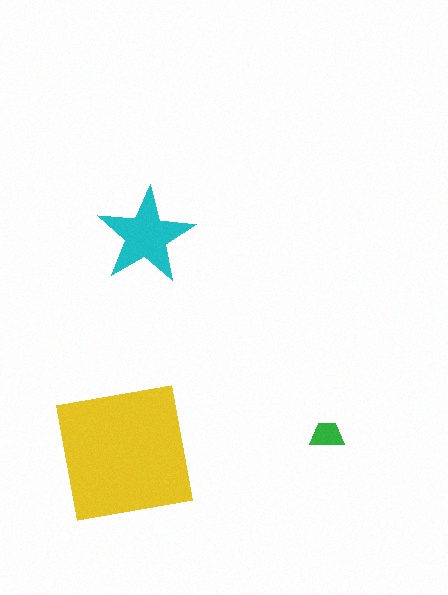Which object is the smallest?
The green trapezoid.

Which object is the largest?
The yellow square.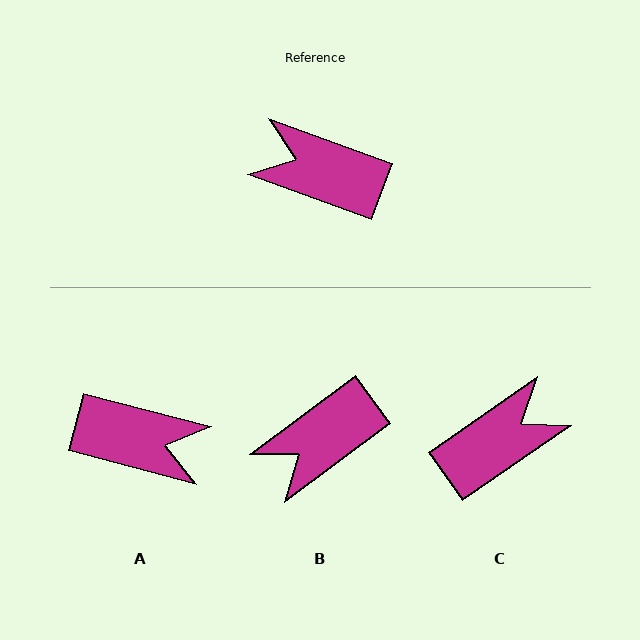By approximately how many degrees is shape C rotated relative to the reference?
Approximately 125 degrees clockwise.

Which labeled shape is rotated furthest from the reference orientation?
A, about 175 degrees away.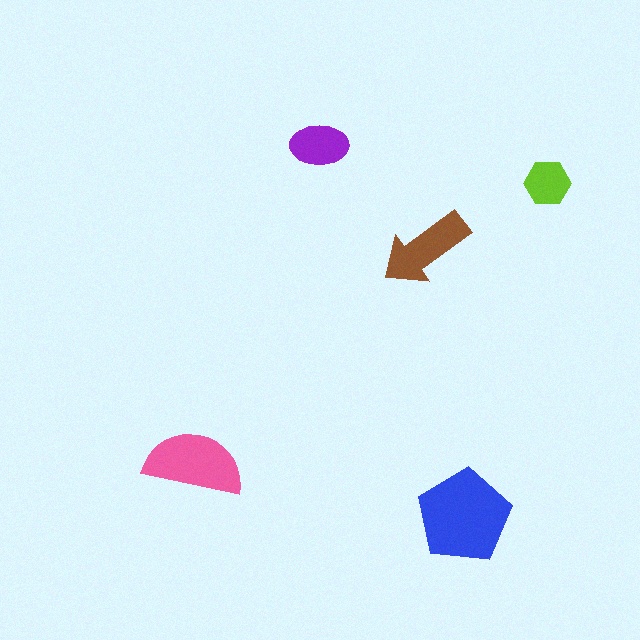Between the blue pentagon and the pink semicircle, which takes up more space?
The blue pentagon.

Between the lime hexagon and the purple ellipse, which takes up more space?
The purple ellipse.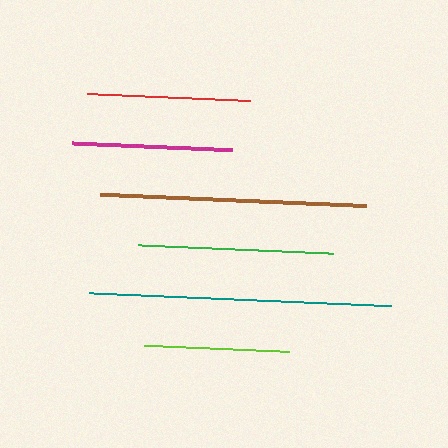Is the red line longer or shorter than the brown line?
The brown line is longer than the red line.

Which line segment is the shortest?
The lime line is the shortest at approximately 145 pixels.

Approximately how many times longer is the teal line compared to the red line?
The teal line is approximately 1.9 times the length of the red line.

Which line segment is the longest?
The teal line is the longest at approximately 302 pixels.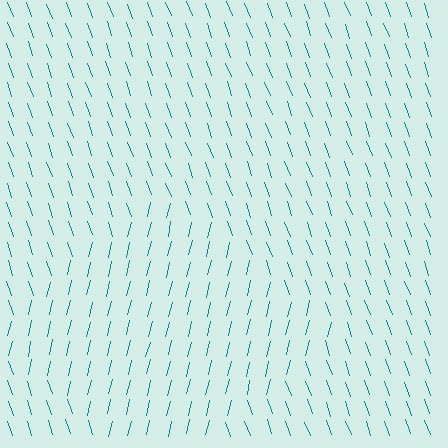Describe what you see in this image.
The image is filled with small teal line segments. A diamond region in the image has lines oriented differently from the surrounding lines, creating a visible texture boundary.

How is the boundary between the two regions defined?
The boundary is defined purely by a change in line orientation (approximately 33 degrees difference). All lines are the same color and thickness.